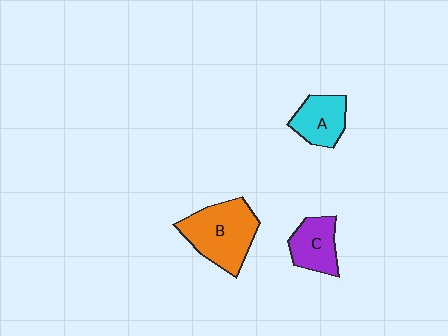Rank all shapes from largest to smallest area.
From largest to smallest: B (orange), A (cyan), C (purple).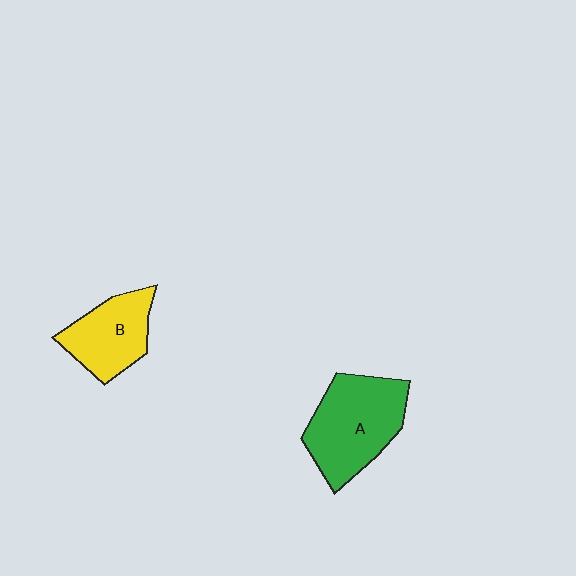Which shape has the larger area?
Shape A (green).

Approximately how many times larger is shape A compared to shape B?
Approximately 1.4 times.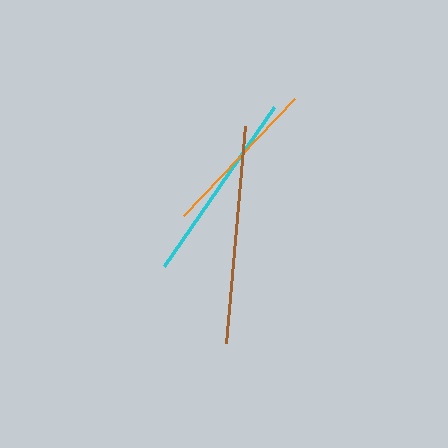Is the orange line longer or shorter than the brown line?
The brown line is longer than the orange line.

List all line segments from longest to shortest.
From longest to shortest: brown, cyan, orange.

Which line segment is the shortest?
The orange line is the shortest at approximately 162 pixels.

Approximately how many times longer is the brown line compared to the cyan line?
The brown line is approximately 1.1 times the length of the cyan line.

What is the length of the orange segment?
The orange segment is approximately 162 pixels long.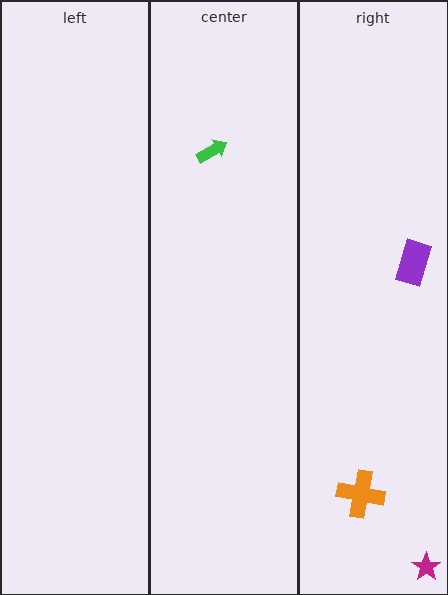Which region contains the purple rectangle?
The right region.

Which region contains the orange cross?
The right region.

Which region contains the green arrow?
The center region.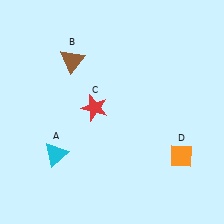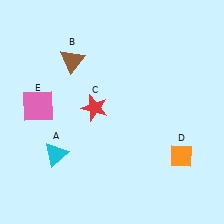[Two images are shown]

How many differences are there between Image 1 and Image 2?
There is 1 difference between the two images.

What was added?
A pink square (E) was added in Image 2.